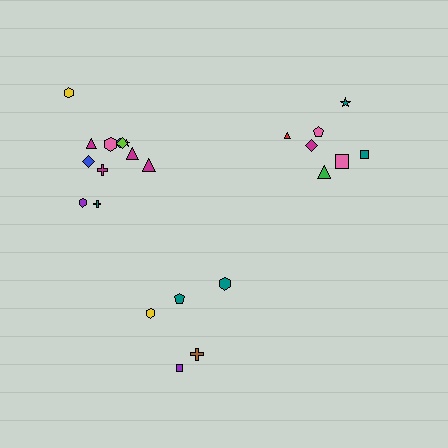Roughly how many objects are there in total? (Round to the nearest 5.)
Roughly 25 objects in total.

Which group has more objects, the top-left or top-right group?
The top-left group.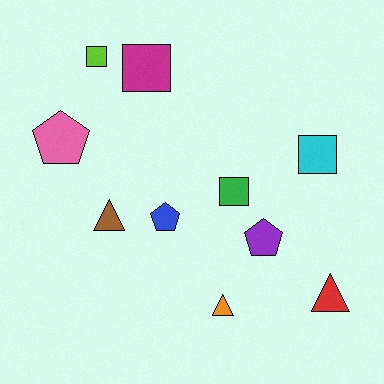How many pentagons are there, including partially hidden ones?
There are 3 pentagons.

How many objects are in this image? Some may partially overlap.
There are 10 objects.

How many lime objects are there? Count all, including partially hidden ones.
There is 1 lime object.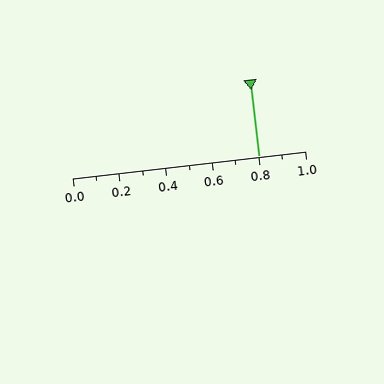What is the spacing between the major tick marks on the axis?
The major ticks are spaced 0.2 apart.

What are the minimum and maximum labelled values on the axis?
The axis runs from 0.0 to 1.0.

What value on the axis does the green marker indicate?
The marker indicates approximately 0.8.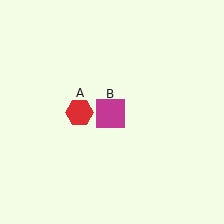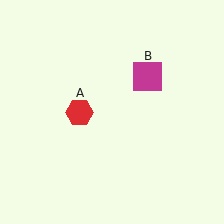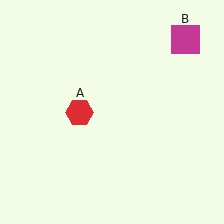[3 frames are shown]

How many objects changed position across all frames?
1 object changed position: magenta square (object B).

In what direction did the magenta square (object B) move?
The magenta square (object B) moved up and to the right.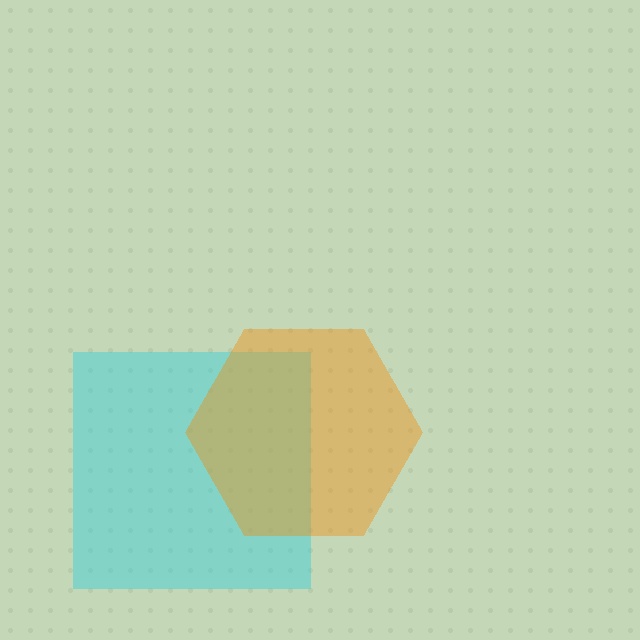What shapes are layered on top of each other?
The layered shapes are: a cyan square, an orange hexagon.